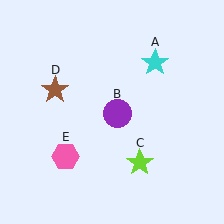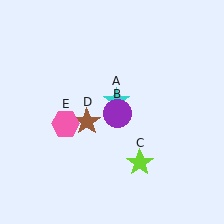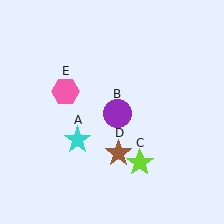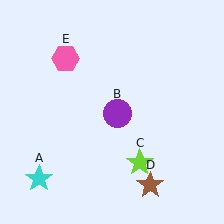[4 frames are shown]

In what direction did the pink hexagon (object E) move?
The pink hexagon (object E) moved up.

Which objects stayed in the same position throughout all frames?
Purple circle (object B) and lime star (object C) remained stationary.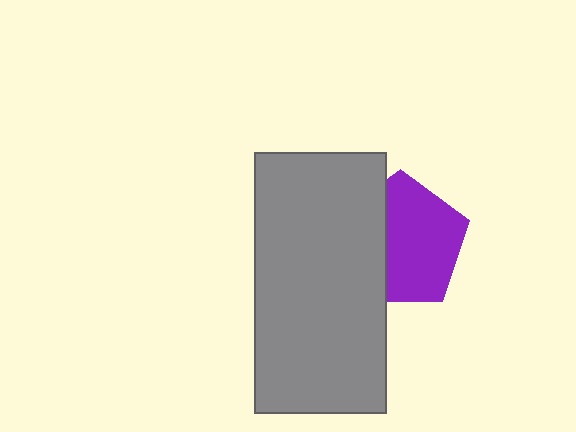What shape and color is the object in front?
The object in front is a gray rectangle.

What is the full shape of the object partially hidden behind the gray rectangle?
The partially hidden object is a purple pentagon.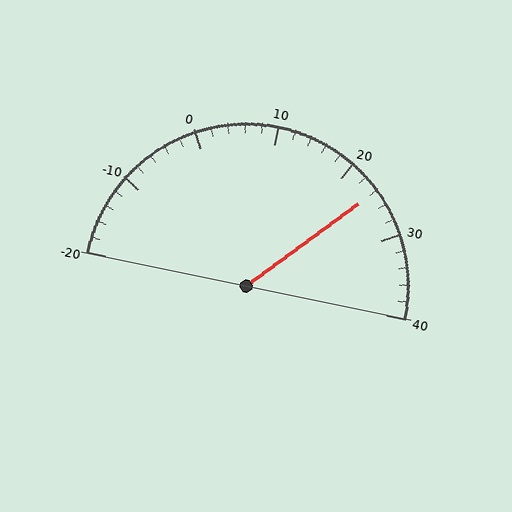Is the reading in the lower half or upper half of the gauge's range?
The reading is in the upper half of the range (-20 to 40).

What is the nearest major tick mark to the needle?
The nearest major tick mark is 20.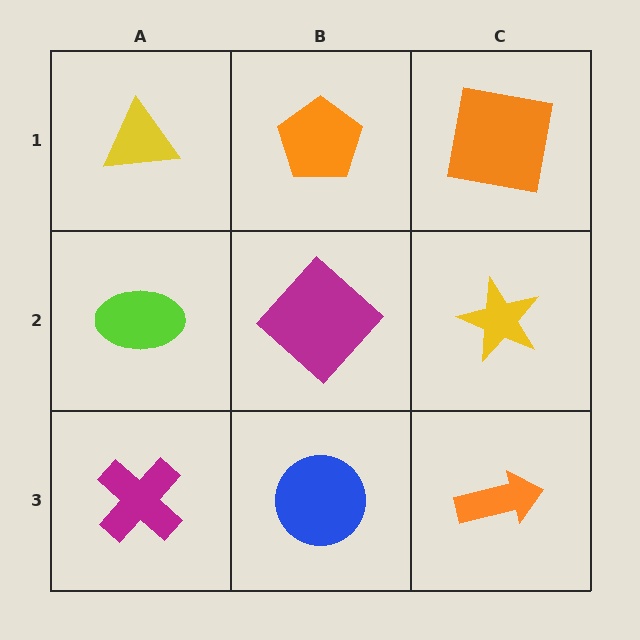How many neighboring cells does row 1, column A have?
2.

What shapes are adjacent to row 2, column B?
An orange pentagon (row 1, column B), a blue circle (row 3, column B), a lime ellipse (row 2, column A), a yellow star (row 2, column C).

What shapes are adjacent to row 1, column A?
A lime ellipse (row 2, column A), an orange pentagon (row 1, column B).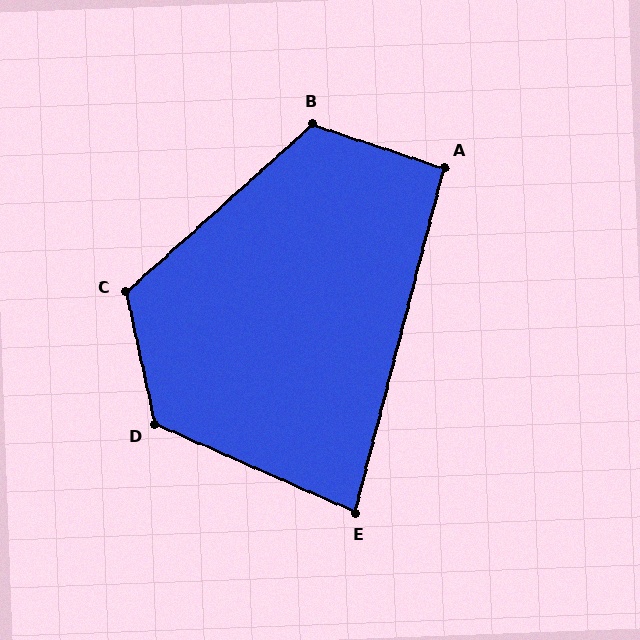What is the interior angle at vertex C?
Approximately 120 degrees (obtuse).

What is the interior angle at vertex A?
Approximately 94 degrees (approximately right).